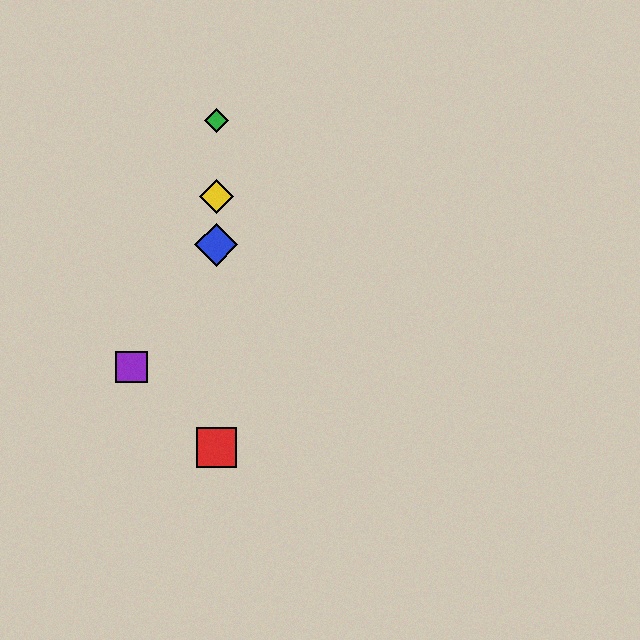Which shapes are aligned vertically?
The red square, the blue diamond, the green diamond, the yellow diamond are aligned vertically.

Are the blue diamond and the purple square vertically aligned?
No, the blue diamond is at x≈216 and the purple square is at x≈131.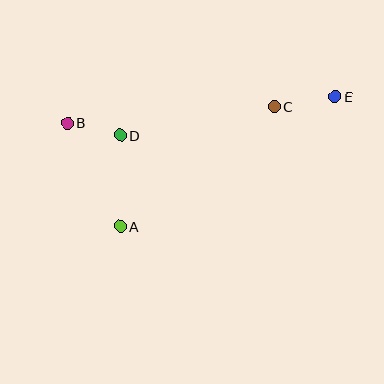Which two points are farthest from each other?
Points B and E are farthest from each other.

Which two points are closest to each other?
Points B and D are closest to each other.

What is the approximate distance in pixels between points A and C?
The distance between A and C is approximately 196 pixels.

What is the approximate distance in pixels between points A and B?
The distance between A and B is approximately 116 pixels.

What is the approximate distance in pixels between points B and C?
The distance between B and C is approximately 207 pixels.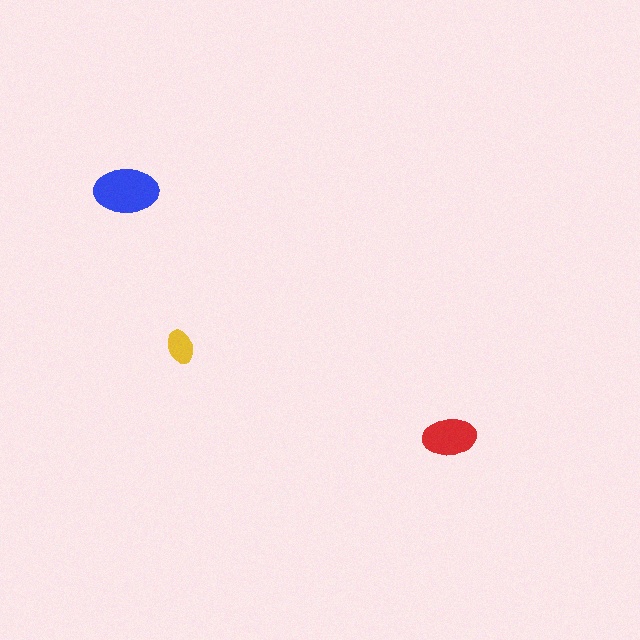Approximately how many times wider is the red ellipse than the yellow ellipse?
About 1.5 times wider.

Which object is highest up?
The blue ellipse is topmost.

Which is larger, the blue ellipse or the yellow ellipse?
The blue one.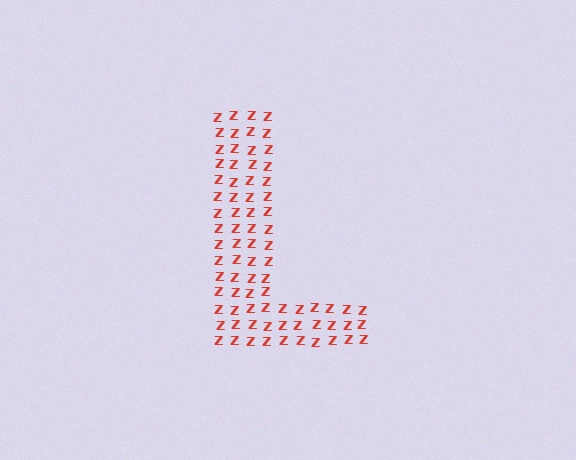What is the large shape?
The large shape is the letter L.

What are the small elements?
The small elements are letter Z's.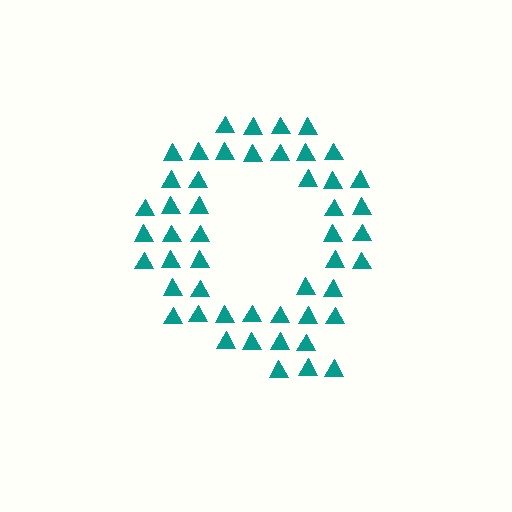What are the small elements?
The small elements are triangles.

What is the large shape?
The large shape is the letter Q.